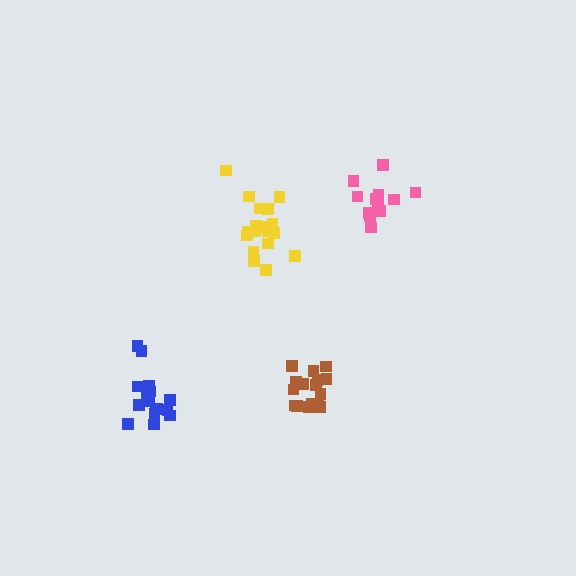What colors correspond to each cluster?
The clusters are colored: brown, yellow, pink, blue.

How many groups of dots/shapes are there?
There are 4 groups.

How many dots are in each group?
Group 1: 17 dots, Group 2: 18 dots, Group 3: 13 dots, Group 4: 17 dots (65 total).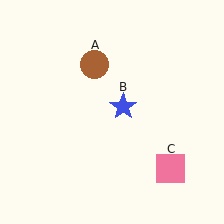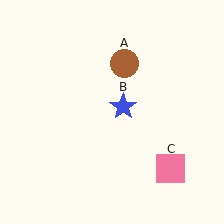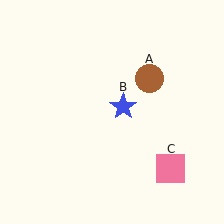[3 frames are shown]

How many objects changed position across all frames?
1 object changed position: brown circle (object A).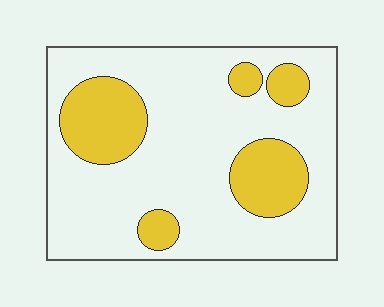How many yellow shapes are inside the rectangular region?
5.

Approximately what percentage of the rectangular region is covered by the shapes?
Approximately 25%.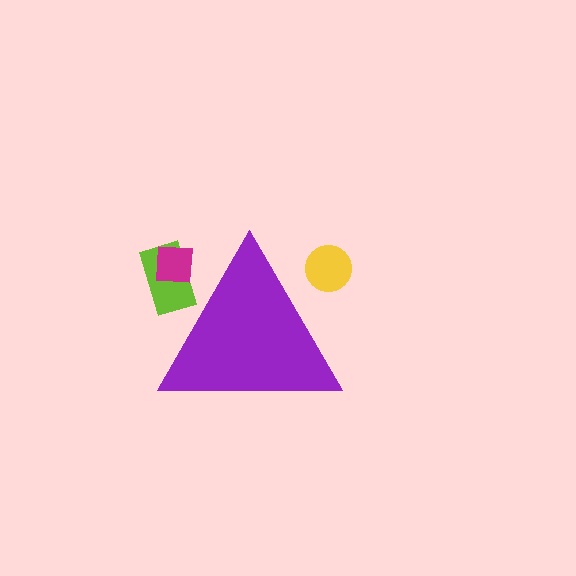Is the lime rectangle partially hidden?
Yes, the lime rectangle is partially hidden behind the purple triangle.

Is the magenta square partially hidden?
Yes, the magenta square is partially hidden behind the purple triangle.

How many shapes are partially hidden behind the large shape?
3 shapes are partially hidden.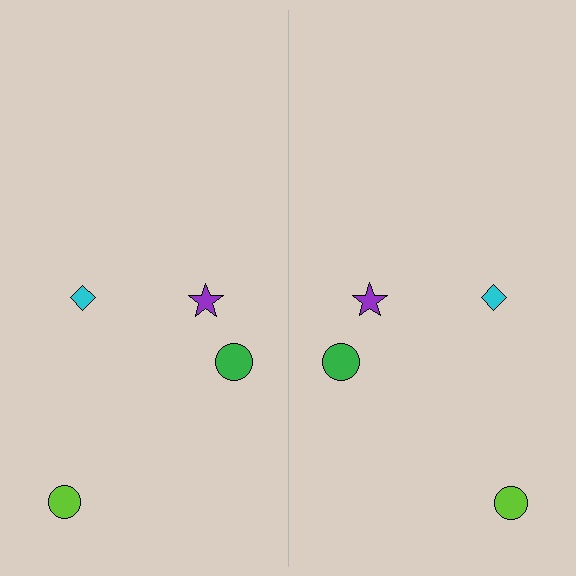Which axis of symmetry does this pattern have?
The pattern has a vertical axis of symmetry running through the center of the image.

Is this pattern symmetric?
Yes, this pattern has bilateral (reflection) symmetry.